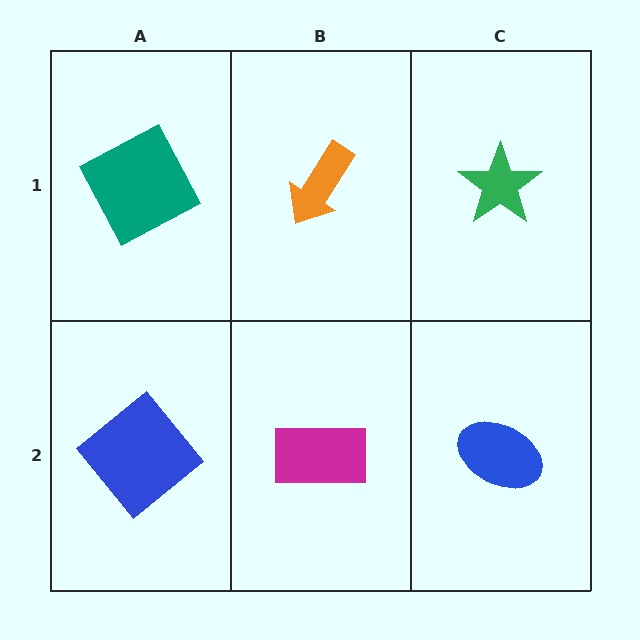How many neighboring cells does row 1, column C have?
2.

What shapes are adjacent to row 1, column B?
A magenta rectangle (row 2, column B), a teal square (row 1, column A), a green star (row 1, column C).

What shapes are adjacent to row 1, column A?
A blue diamond (row 2, column A), an orange arrow (row 1, column B).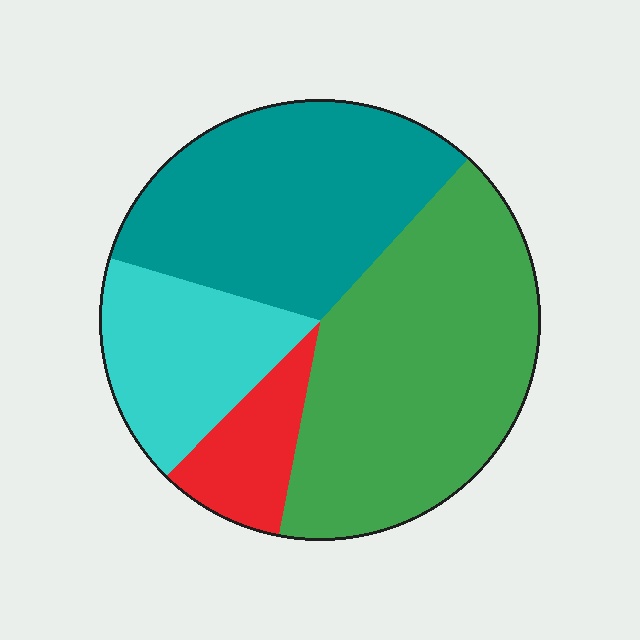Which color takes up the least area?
Red, at roughly 10%.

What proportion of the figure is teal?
Teal covers about 30% of the figure.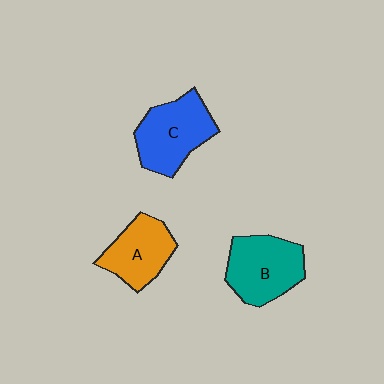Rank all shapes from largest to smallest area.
From largest to smallest: C (blue), B (teal), A (orange).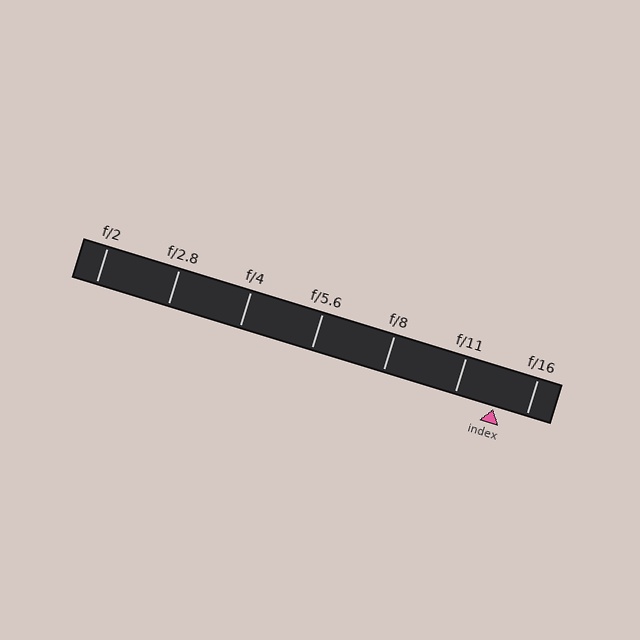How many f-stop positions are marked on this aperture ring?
There are 7 f-stop positions marked.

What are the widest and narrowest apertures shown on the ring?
The widest aperture shown is f/2 and the narrowest is f/16.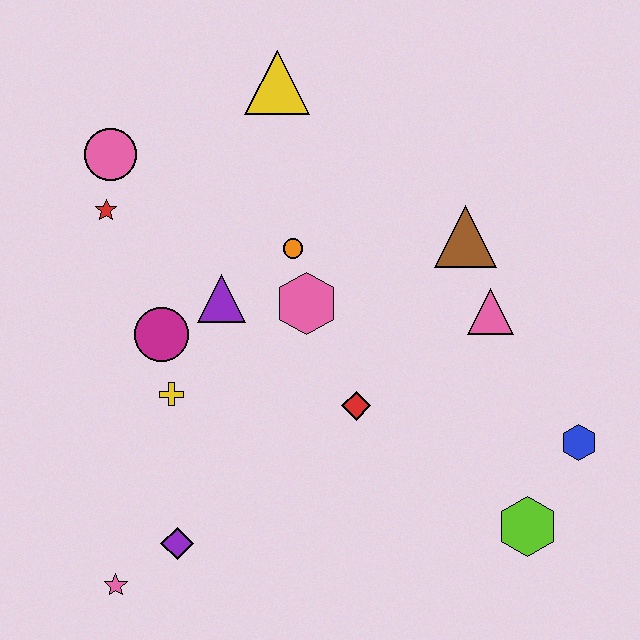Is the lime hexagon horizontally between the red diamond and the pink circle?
No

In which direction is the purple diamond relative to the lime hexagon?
The purple diamond is to the left of the lime hexagon.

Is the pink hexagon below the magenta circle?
No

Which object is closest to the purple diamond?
The pink star is closest to the purple diamond.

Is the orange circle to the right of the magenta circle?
Yes